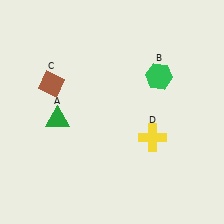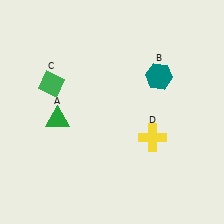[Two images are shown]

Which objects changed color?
B changed from green to teal. C changed from brown to green.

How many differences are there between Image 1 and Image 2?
There are 2 differences between the two images.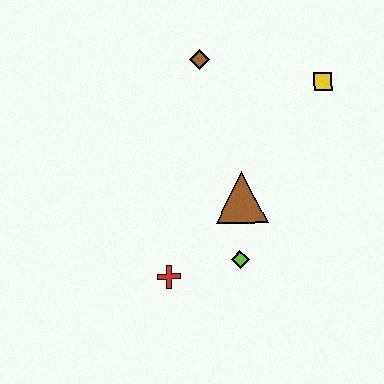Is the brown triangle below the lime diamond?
No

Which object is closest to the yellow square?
The brown diamond is closest to the yellow square.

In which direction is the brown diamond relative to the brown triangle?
The brown diamond is above the brown triangle.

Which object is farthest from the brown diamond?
The red cross is farthest from the brown diamond.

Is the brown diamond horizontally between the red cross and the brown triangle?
Yes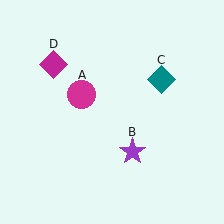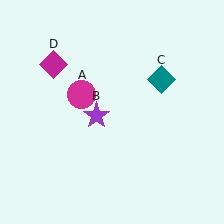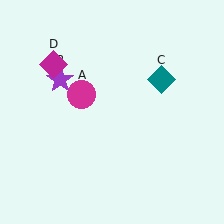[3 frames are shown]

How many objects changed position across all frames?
1 object changed position: purple star (object B).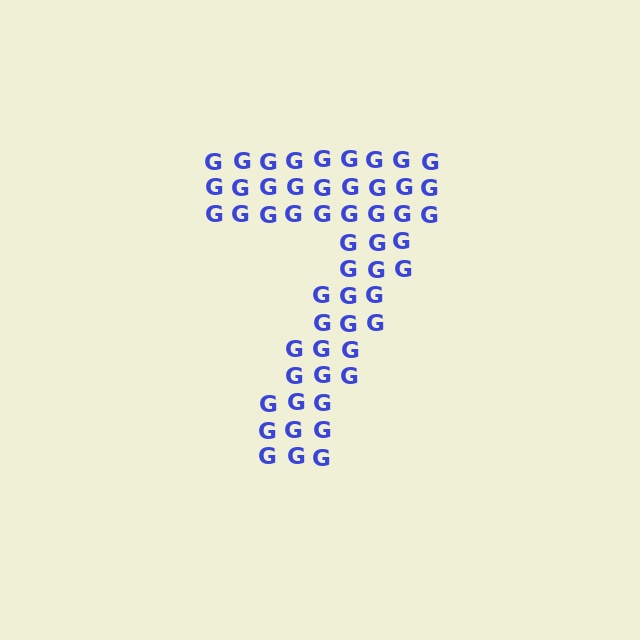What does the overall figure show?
The overall figure shows the digit 7.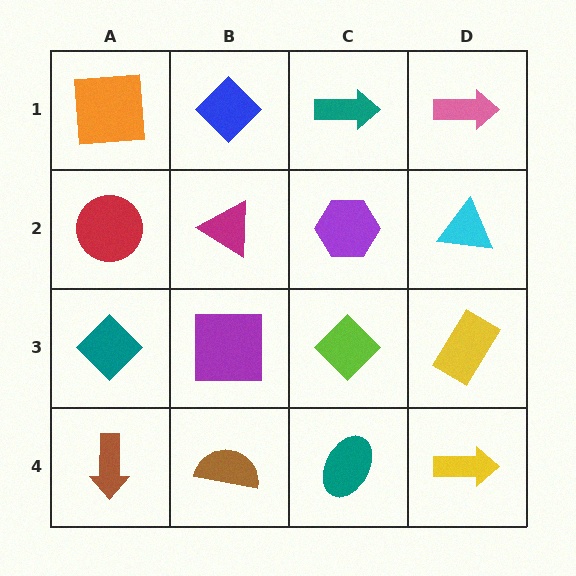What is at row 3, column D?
A yellow rectangle.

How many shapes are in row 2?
4 shapes.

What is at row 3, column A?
A teal diamond.